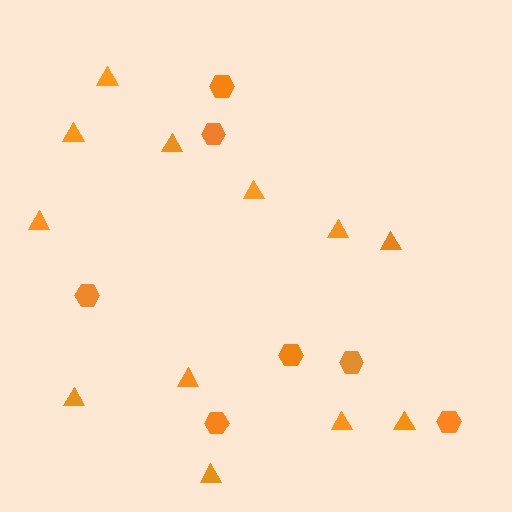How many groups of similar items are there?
There are 2 groups: one group of triangles (12) and one group of hexagons (7).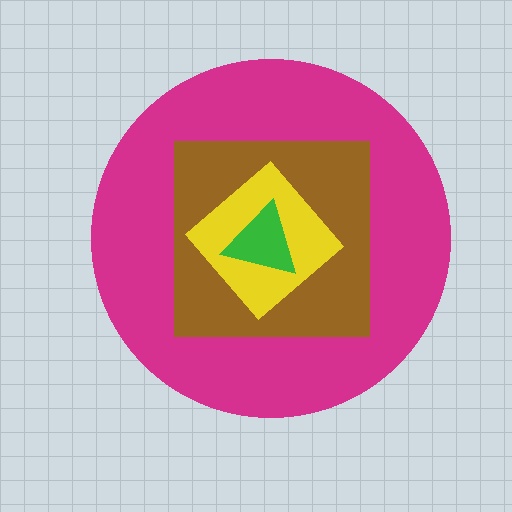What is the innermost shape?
The green triangle.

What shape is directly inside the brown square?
The yellow diamond.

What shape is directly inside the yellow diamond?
The green triangle.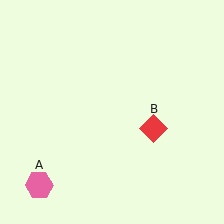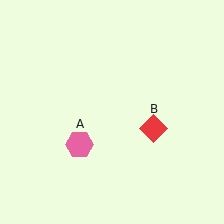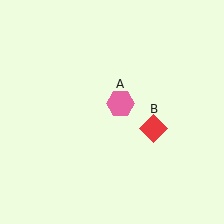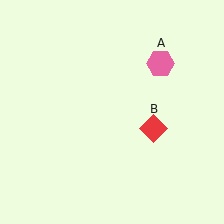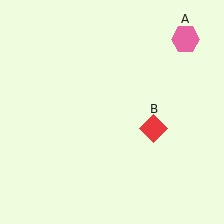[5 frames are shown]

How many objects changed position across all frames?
1 object changed position: pink hexagon (object A).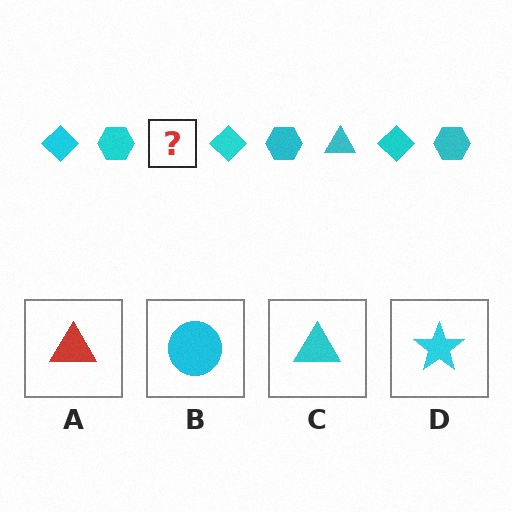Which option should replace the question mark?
Option C.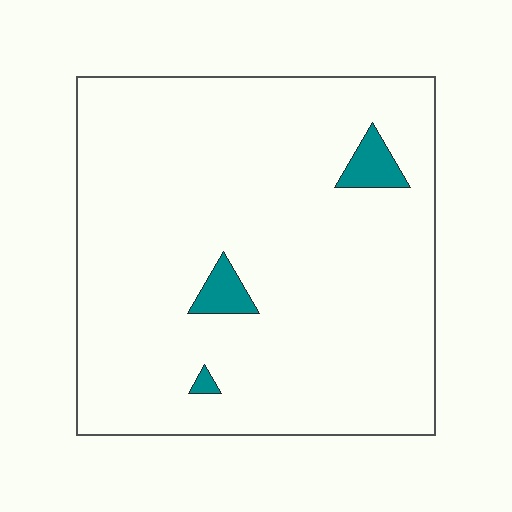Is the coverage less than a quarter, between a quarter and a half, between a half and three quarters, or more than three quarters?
Less than a quarter.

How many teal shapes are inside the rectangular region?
3.